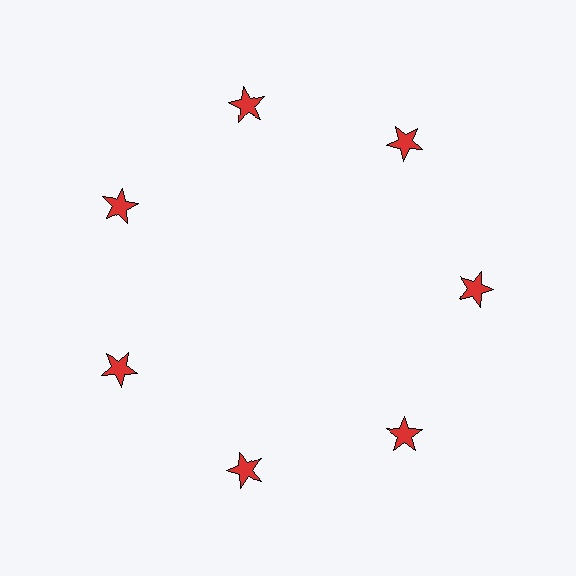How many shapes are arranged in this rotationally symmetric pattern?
There are 7 shapes, arranged in 7 groups of 1.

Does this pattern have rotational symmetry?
Yes, this pattern has 7-fold rotational symmetry. It looks the same after rotating 51 degrees around the center.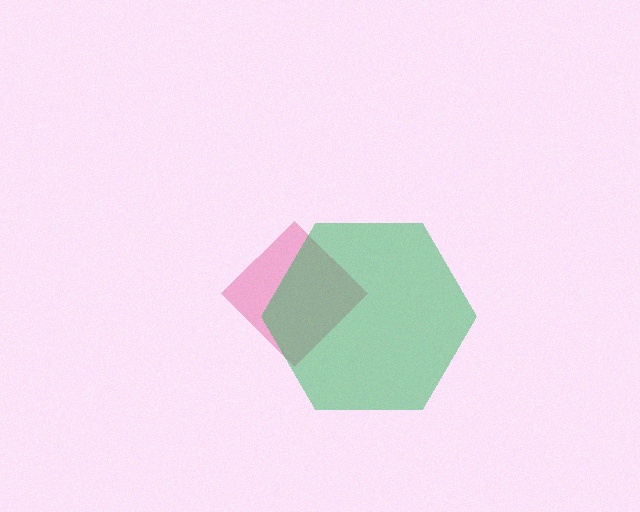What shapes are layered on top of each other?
The layered shapes are: a pink diamond, a green hexagon.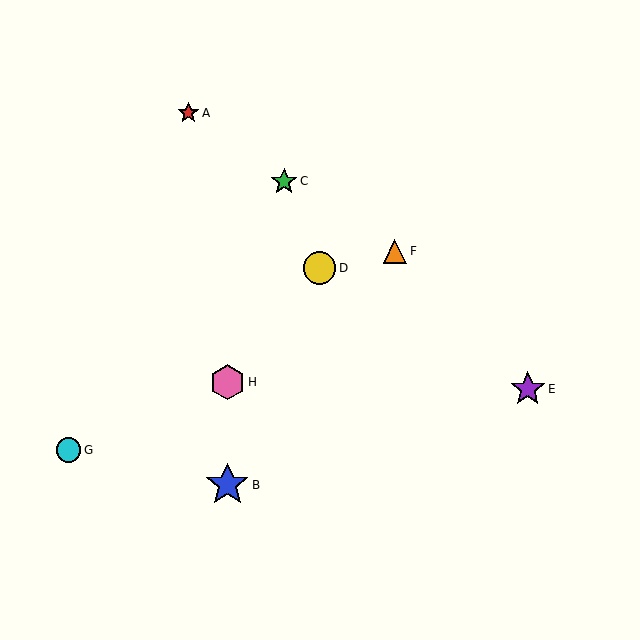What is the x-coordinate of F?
Object F is at x≈395.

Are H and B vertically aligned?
Yes, both are at x≈227.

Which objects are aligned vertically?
Objects B, H are aligned vertically.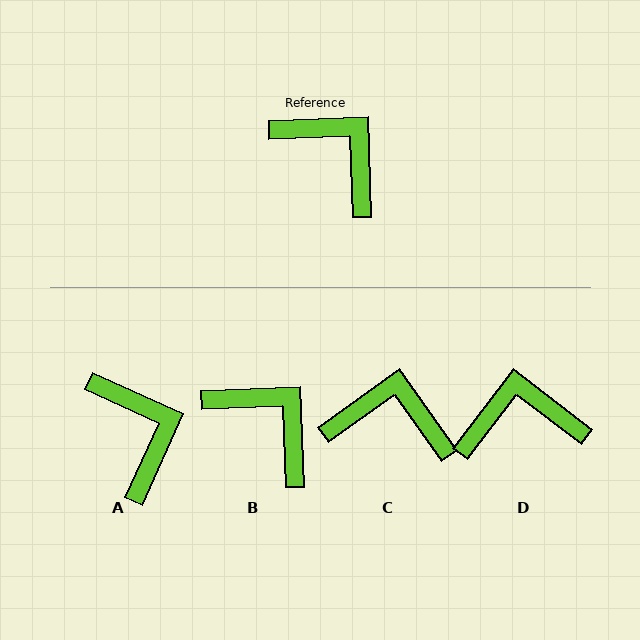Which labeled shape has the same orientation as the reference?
B.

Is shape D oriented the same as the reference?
No, it is off by about 50 degrees.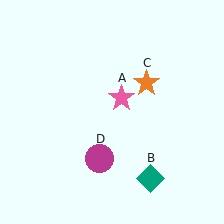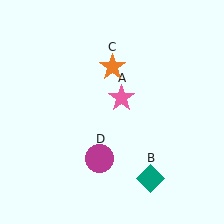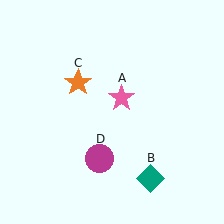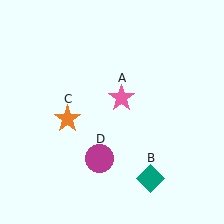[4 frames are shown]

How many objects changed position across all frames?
1 object changed position: orange star (object C).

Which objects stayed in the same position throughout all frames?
Pink star (object A) and teal diamond (object B) and magenta circle (object D) remained stationary.